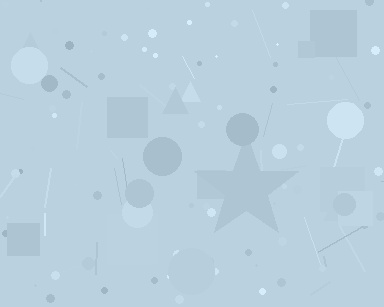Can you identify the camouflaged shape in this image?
The camouflaged shape is a star.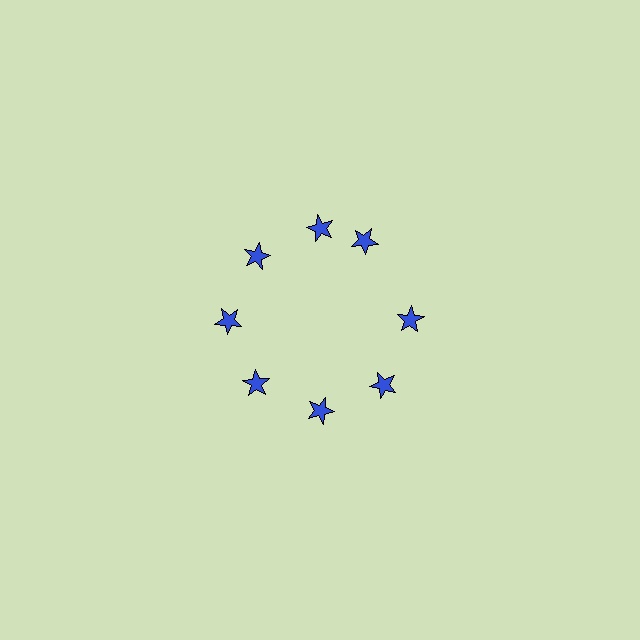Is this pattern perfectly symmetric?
No. The 8 blue stars are arranged in a ring, but one element near the 2 o'clock position is rotated out of alignment along the ring, breaking the 8-fold rotational symmetry.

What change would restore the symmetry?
The symmetry would be restored by rotating it back into even spacing with its neighbors so that all 8 stars sit at equal angles and equal distance from the center.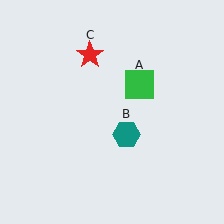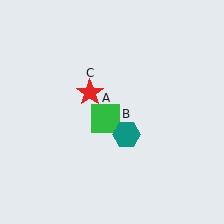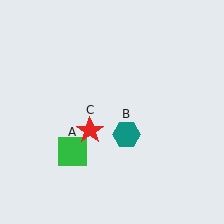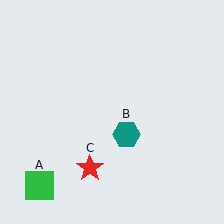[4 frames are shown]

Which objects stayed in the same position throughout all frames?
Teal hexagon (object B) remained stationary.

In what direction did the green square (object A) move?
The green square (object A) moved down and to the left.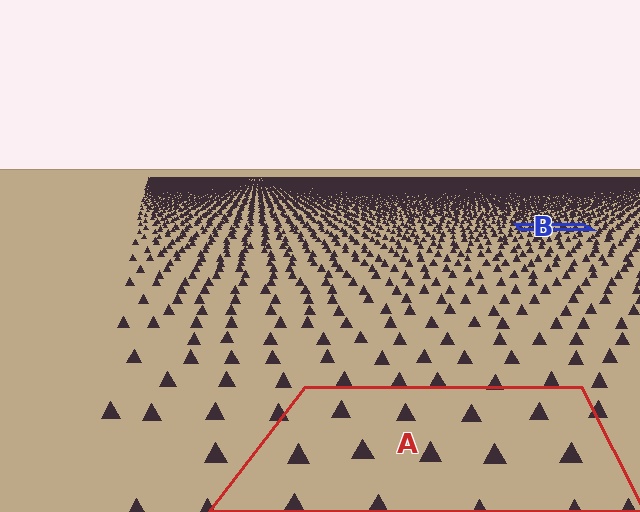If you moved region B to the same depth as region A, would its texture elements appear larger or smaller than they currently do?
They would appear larger. At a closer depth, the same texture elements are projected at a bigger on-screen size.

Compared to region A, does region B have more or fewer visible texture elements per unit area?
Region B has more texture elements per unit area — they are packed more densely because it is farther away.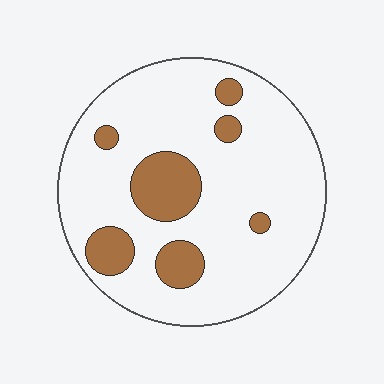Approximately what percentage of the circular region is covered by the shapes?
Approximately 15%.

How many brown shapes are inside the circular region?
7.